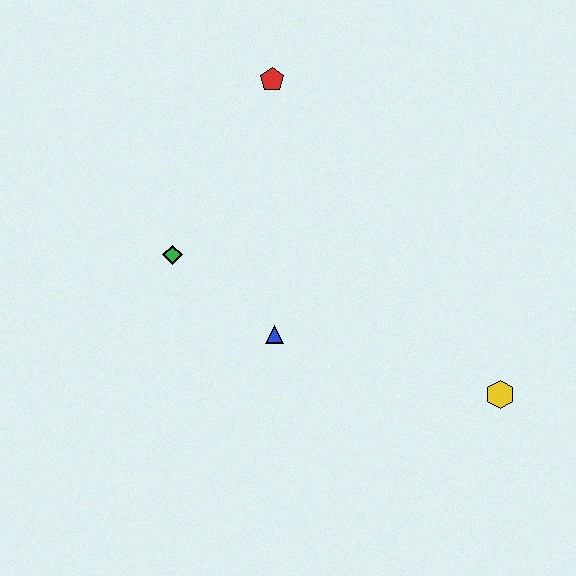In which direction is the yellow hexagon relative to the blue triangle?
The yellow hexagon is to the right of the blue triangle.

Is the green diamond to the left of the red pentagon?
Yes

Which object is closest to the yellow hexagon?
The blue triangle is closest to the yellow hexagon.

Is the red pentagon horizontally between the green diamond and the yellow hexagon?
Yes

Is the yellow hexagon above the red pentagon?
No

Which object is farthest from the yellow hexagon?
The red pentagon is farthest from the yellow hexagon.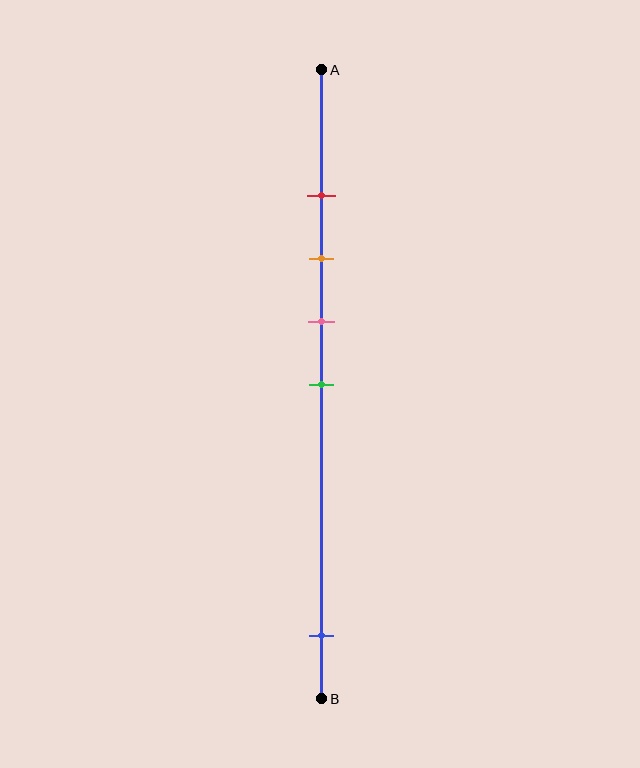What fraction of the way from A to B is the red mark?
The red mark is approximately 20% (0.2) of the way from A to B.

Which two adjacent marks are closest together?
The red and orange marks are the closest adjacent pair.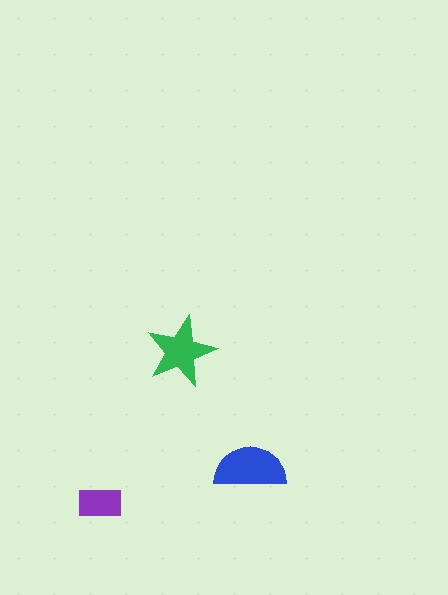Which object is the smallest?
The purple rectangle.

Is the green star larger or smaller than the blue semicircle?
Smaller.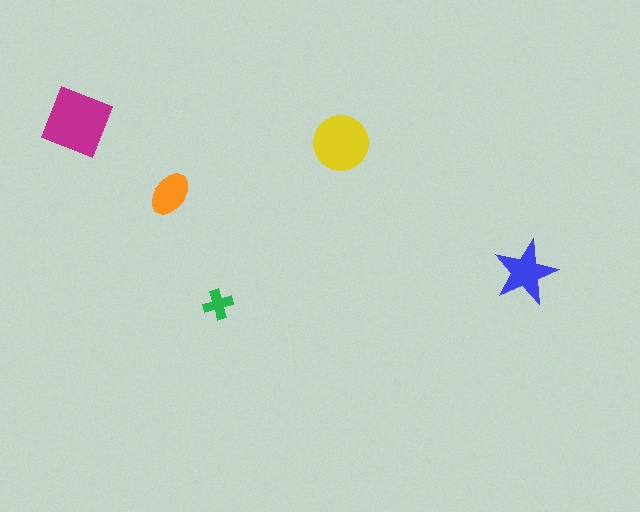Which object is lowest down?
The green cross is bottommost.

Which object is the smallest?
The green cross.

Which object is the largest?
The magenta square.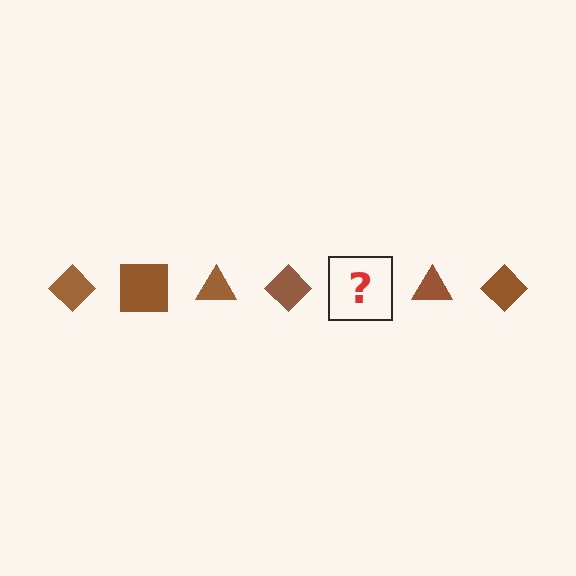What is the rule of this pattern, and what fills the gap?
The rule is that the pattern cycles through diamond, square, triangle shapes in brown. The gap should be filled with a brown square.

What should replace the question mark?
The question mark should be replaced with a brown square.